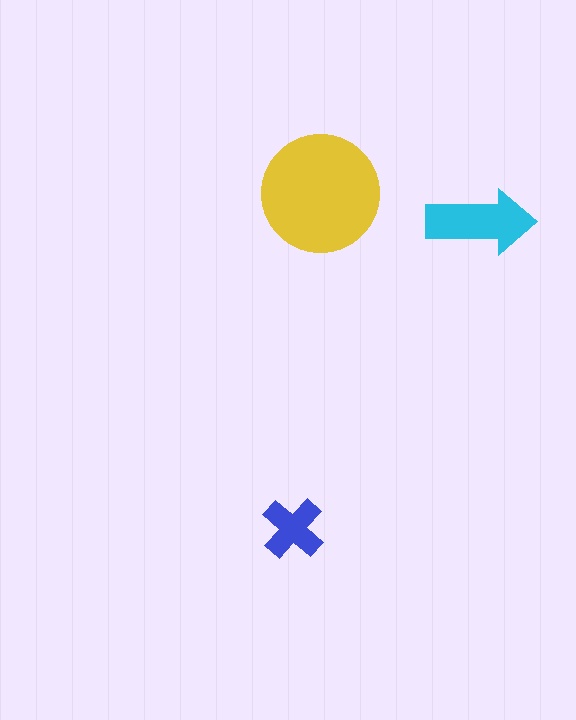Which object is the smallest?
The blue cross.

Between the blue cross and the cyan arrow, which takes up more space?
The cyan arrow.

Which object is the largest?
The yellow circle.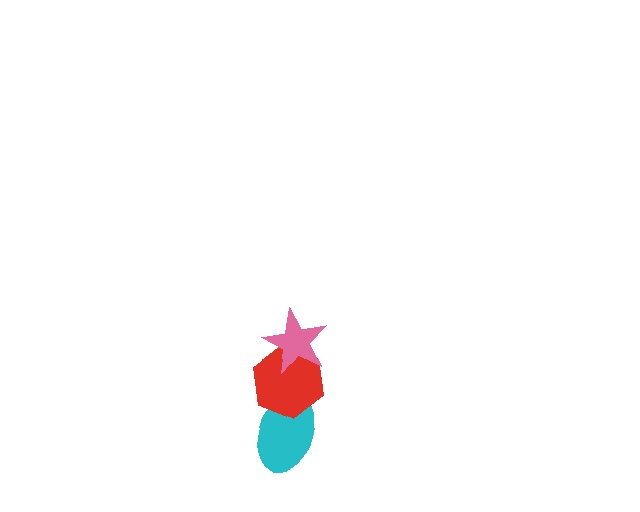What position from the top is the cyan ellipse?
The cyan ellipse is 3rd from the top.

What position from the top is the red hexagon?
The red hexagon is 2nd from the top.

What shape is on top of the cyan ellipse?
The red hexagon is on top of the cyan ellipse.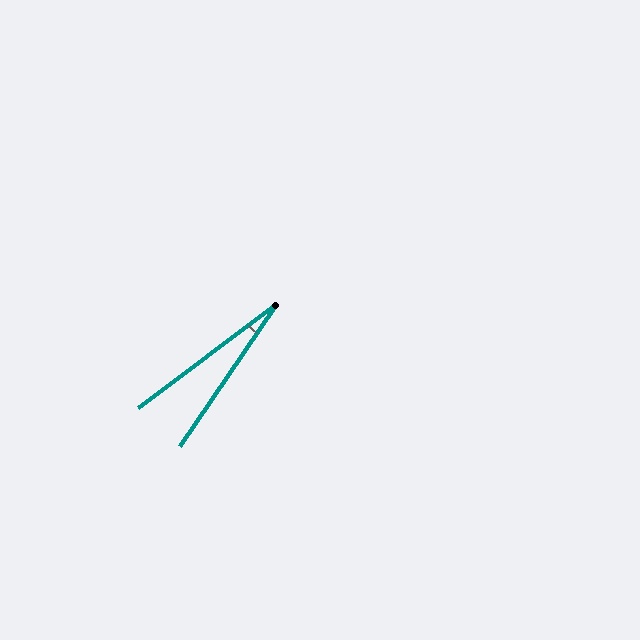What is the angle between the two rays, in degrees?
Approximately 19 degrees.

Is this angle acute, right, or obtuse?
It is acute.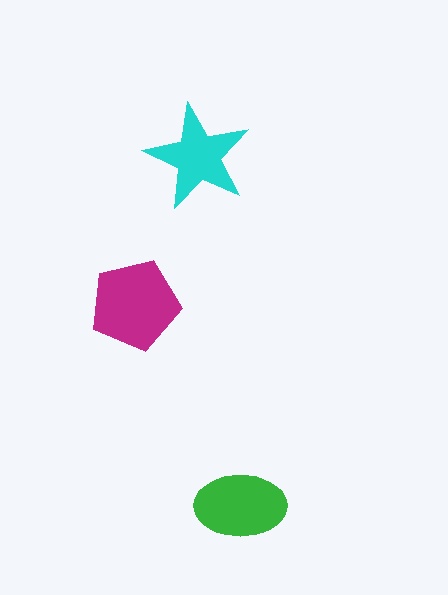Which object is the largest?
The magenta pentagon.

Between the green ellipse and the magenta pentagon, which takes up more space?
The magenta pentagon.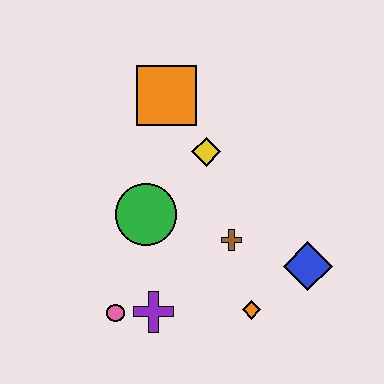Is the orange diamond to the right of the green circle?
Yes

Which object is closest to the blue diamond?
The orange diamond is closest to the blue diamond.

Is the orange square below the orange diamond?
No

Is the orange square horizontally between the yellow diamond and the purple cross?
Yes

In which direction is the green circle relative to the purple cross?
The green circle is above the purple cross.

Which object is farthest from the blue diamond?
The orange square is farthest from the blue diamond.